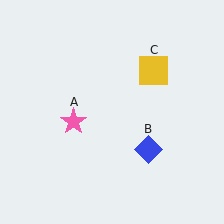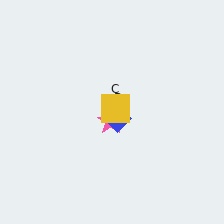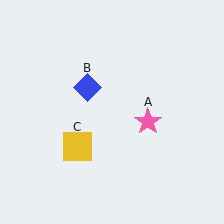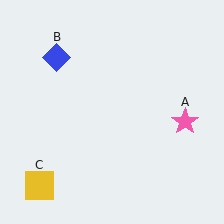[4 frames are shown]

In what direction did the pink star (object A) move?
The pink star (object A) moved right.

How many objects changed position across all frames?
3 objects changed position: pink star (object A), blue diamond (object B), yellow square (object C).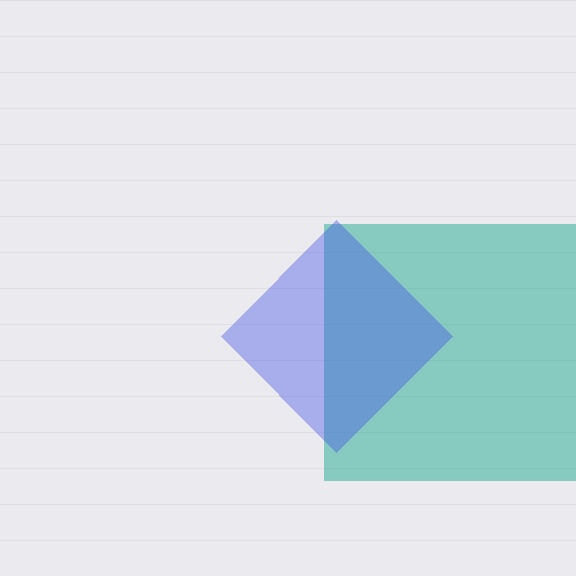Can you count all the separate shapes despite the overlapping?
Yes, there are 2 separate shapes.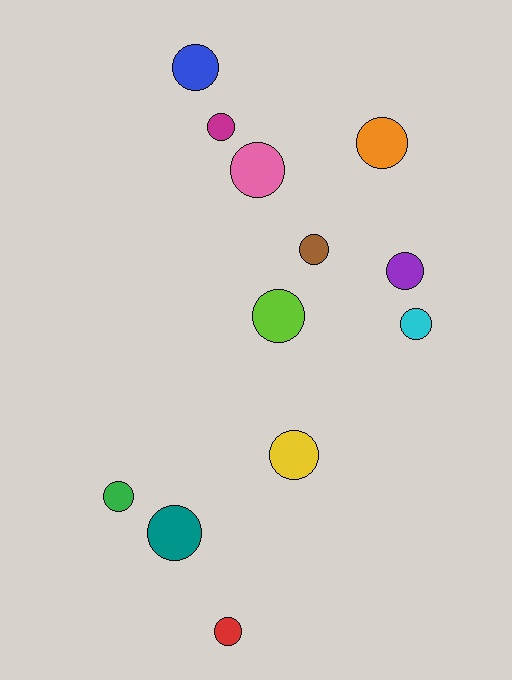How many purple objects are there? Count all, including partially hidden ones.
There is 1 purple object.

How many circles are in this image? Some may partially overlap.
There are 12 circles.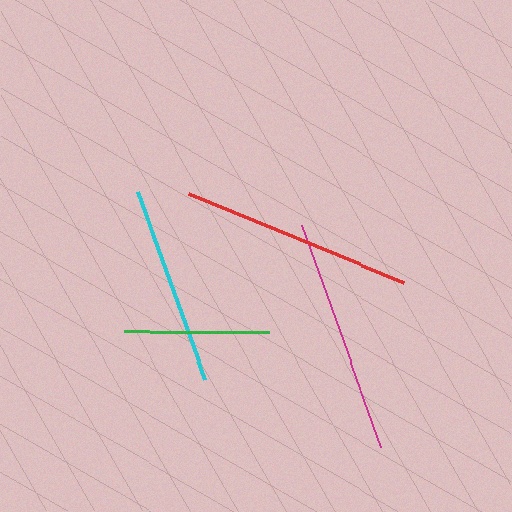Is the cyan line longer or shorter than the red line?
The red line is longer than the cyan line.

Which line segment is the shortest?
The green line is the shortest at approximately 145 pixels.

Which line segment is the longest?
The magenta line is the longest at approximately 236 pixels.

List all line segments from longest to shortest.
From longest to shortest: magenta, red, cyan, green.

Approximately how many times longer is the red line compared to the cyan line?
The red line is approximately 1.2 times the length of the cyan line.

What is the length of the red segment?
The red segment is approximately 232 pixels long.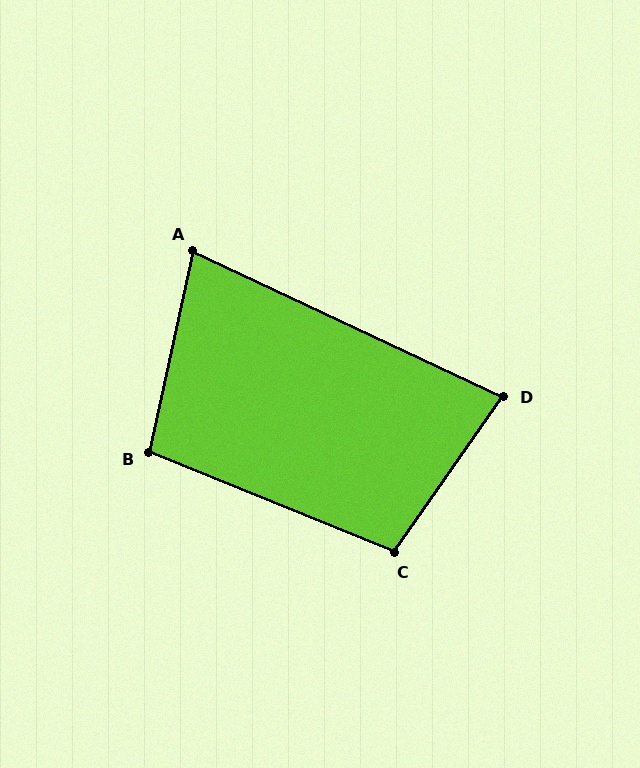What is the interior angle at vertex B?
Approximately 100 degrees (obtuse).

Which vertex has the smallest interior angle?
A, at approximately 77 degrees.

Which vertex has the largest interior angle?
C, at approximately 103 degrees.